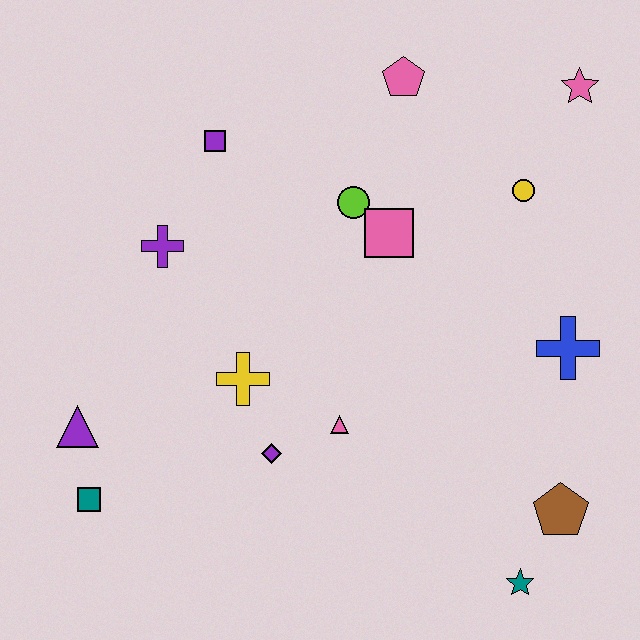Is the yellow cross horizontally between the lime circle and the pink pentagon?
No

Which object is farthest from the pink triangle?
The pink star is farthest from the pink triangle.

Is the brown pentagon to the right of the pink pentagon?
Yes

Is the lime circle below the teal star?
No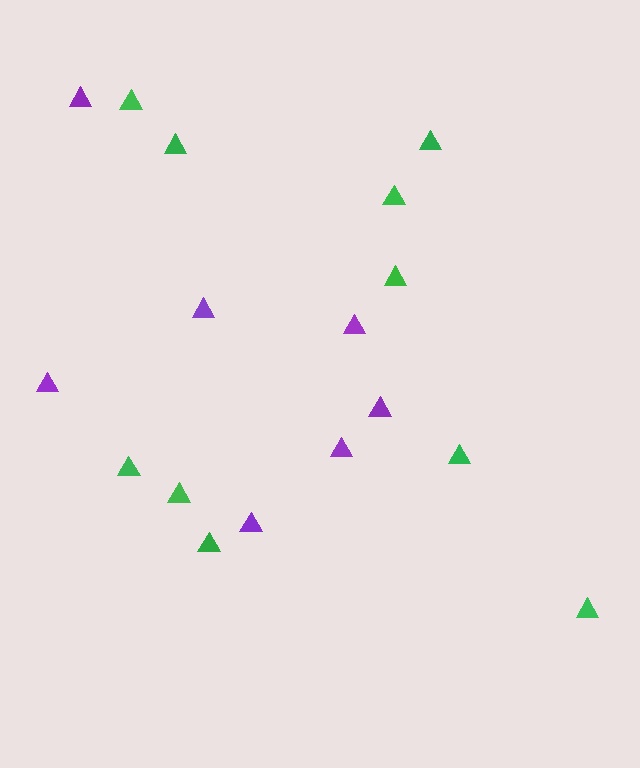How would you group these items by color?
There are 2 groups: one group of purple triangles (7) and one group of green triangles (10).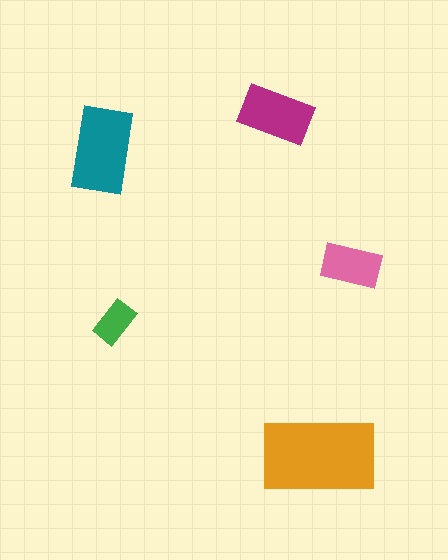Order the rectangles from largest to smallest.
the orange one, the teal one, the magenta one, the pink one, the green one.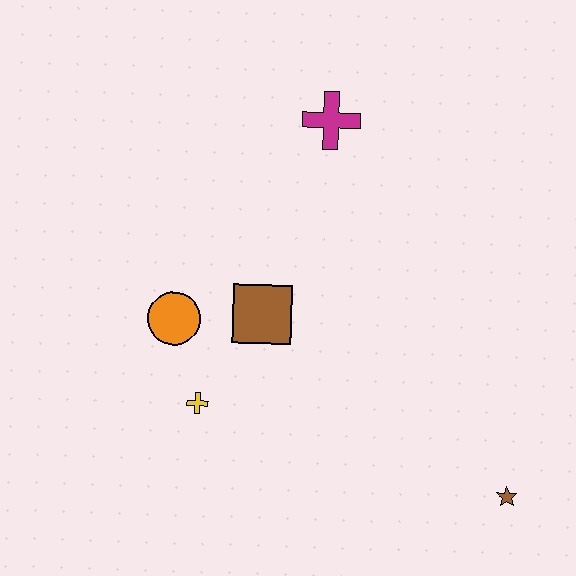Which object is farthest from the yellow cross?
The brown star is farthest from the yellow cross.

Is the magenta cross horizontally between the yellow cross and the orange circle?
No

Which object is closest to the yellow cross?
The orange circle is closest to the yellow cross.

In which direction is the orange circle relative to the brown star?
The orange circle is to the left of the brown star.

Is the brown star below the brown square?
Yes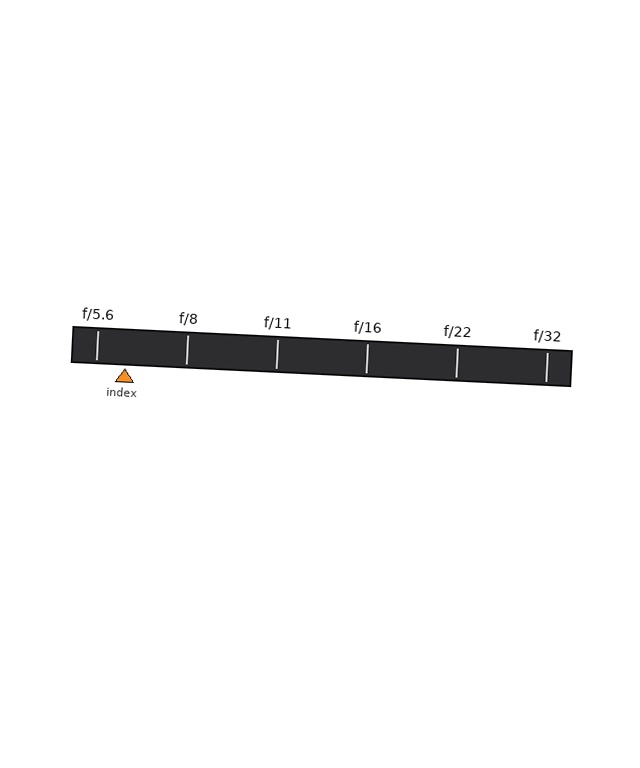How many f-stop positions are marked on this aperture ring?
There are 6 f-stop positions marked.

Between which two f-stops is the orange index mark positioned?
The index mark is between f/5.6 and f/8.